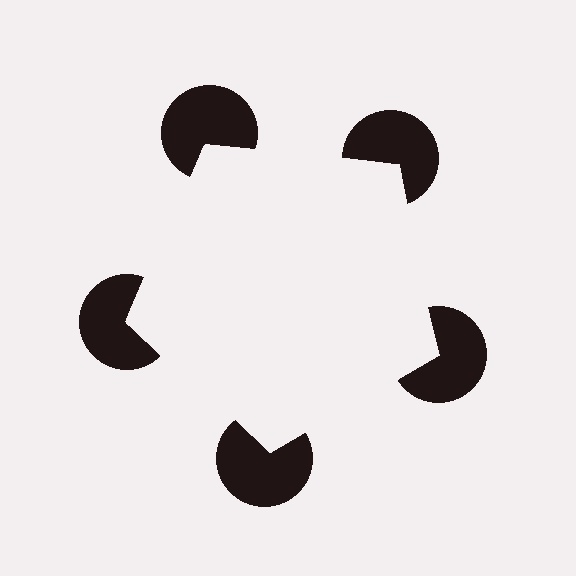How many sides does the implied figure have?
5 sides.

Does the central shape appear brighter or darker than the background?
It typically appears slightly brighter than the background, even though no actual brightness change is drawn.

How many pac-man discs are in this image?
There are 5 — one at each vertex of the illusory pentagon.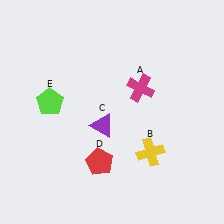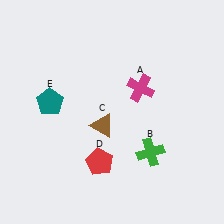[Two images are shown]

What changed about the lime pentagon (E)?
In Image 1, E is lime. In Image 2, it changed to teal.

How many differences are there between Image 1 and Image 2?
There are 3 differences between the two images.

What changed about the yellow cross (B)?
In Image 1, B is yellow. In Image 2, it changed to green.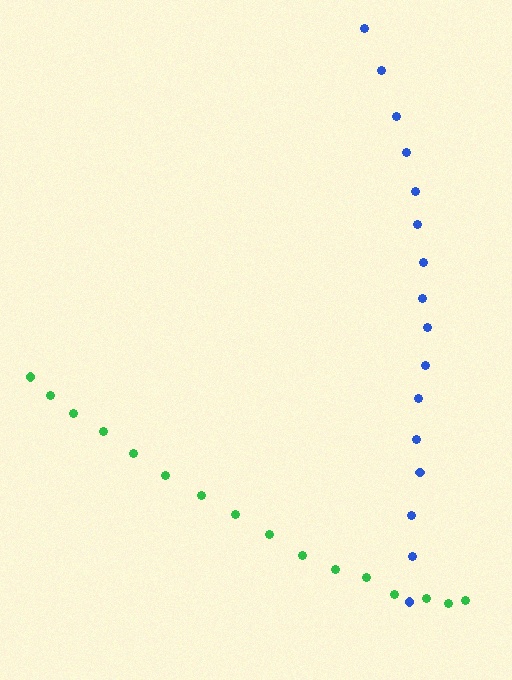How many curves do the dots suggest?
There are 2 distinct paths.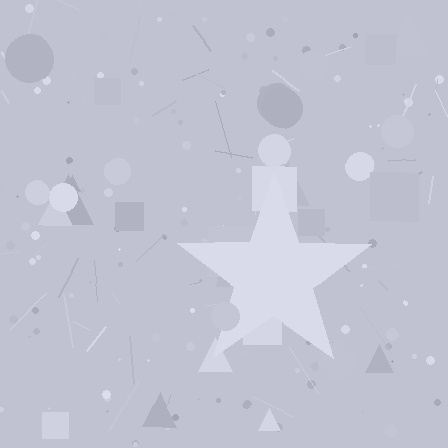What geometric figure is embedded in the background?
A star is embedded in the background.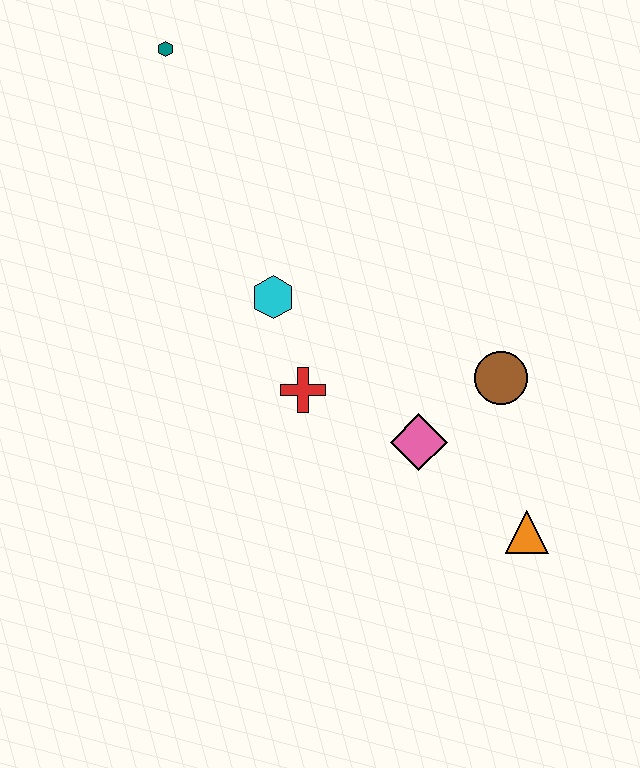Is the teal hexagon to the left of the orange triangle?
Yes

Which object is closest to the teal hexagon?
The cyan hexagon is closest to the teal hexagon.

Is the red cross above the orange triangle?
Yes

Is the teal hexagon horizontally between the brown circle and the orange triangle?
No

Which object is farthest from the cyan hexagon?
The orange triangle is farthest from the cyan hexagon.